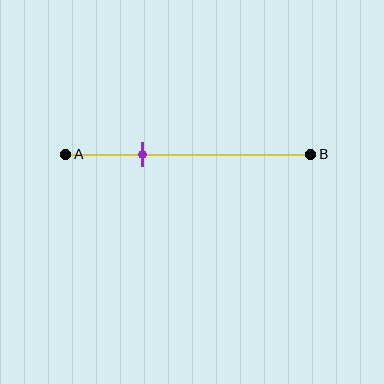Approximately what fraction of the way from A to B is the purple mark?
The purple mark is approximately 30% of the way from A to B.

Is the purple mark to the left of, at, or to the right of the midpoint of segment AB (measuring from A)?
The purple mark is to the left of the midpoint of segment AB.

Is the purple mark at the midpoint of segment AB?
No, the mark is at about 30% from A, not at the 50% midpoint.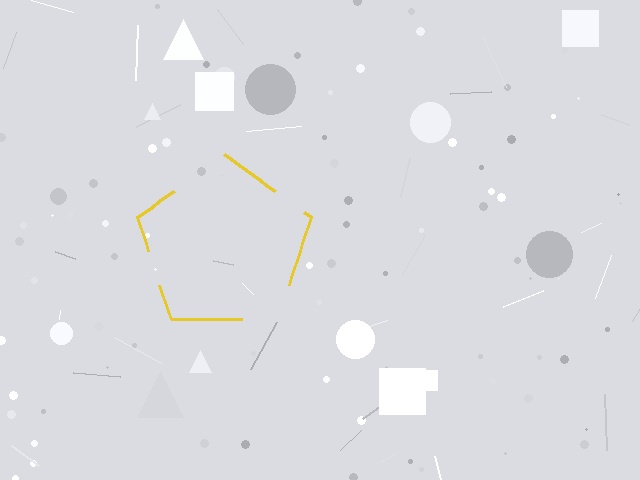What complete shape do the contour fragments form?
The contour fragments form a pentagon.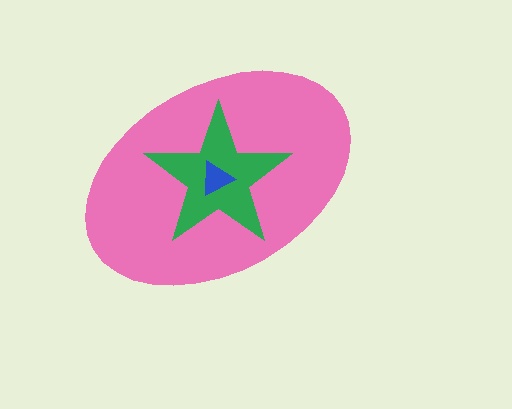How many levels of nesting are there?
3.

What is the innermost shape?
The blue triangle.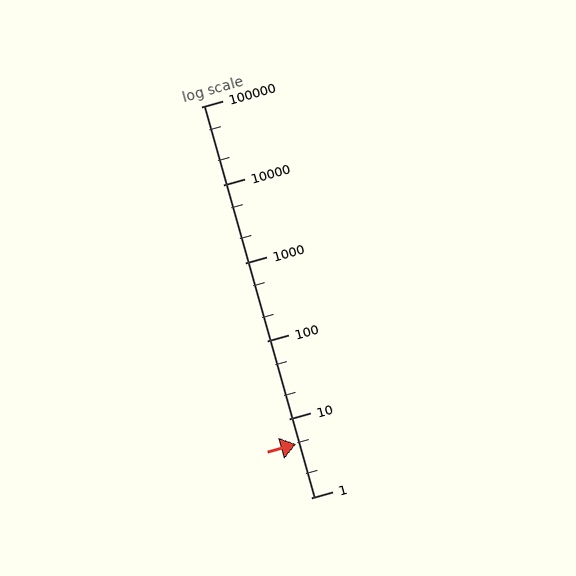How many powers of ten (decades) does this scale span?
The scale spans 5 decades, from 1 to 100000.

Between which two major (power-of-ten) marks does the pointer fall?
The pointer is between 1 and 10.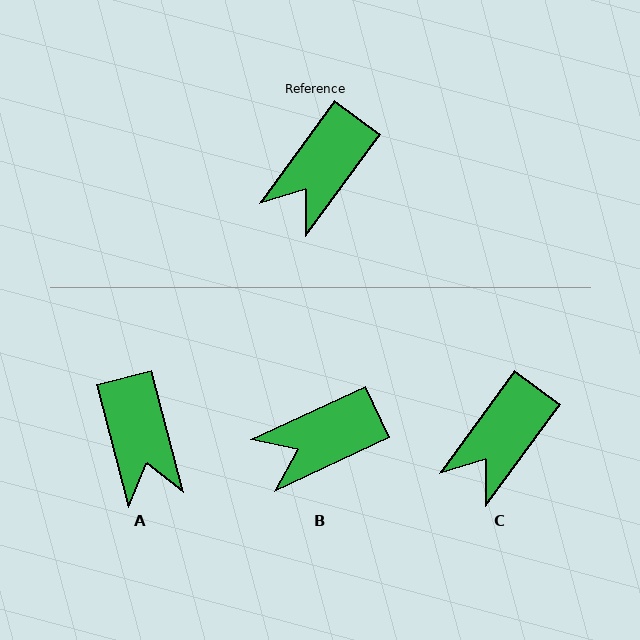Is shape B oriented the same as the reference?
No, it is off by about 29 degrees.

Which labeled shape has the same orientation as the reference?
C.